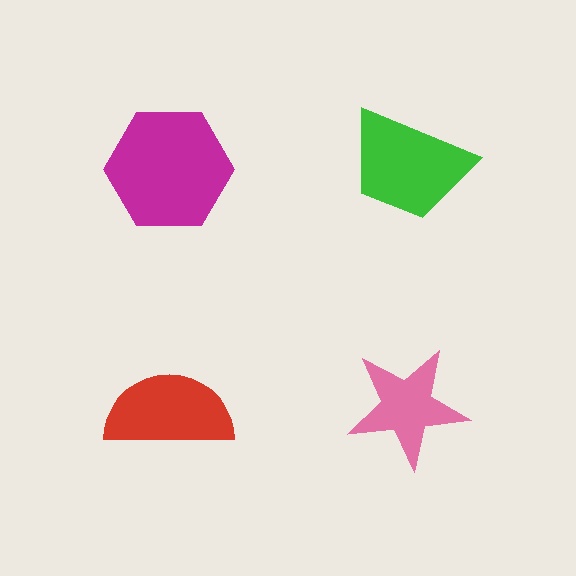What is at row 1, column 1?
A magenta hexagon.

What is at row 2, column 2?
A pink star.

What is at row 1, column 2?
A green trapezoid.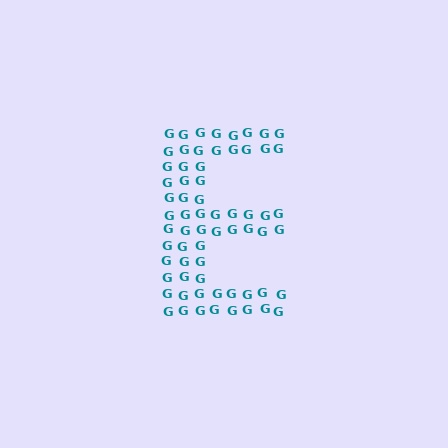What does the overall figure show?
The overall figure shows the letter E.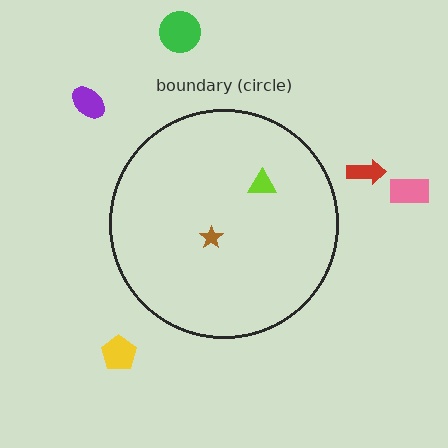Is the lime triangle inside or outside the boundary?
Inside.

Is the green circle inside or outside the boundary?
Outside.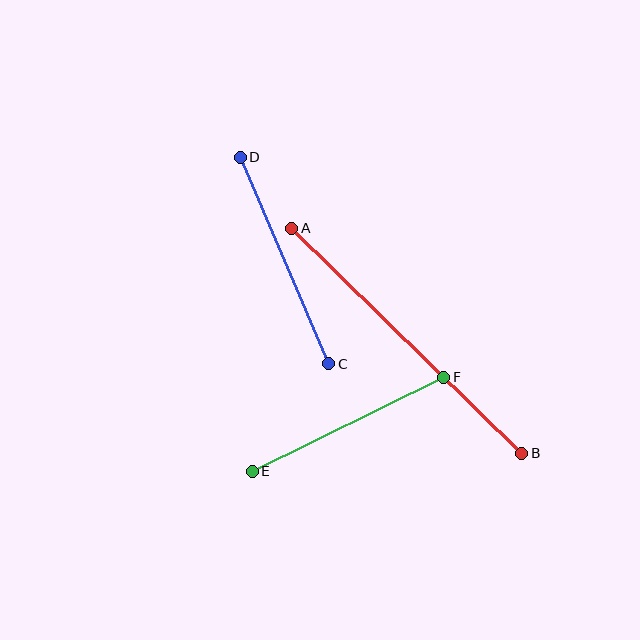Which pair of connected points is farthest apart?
Points A and B are farthest apart.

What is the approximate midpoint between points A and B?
The midpoint is at approximately (407, 341) pixels.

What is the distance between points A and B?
The distance is approximately 322 pixels.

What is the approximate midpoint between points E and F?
The midpoint is at approximately (348, 424) pixels.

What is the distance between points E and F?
The distance is approximately 213 pixels.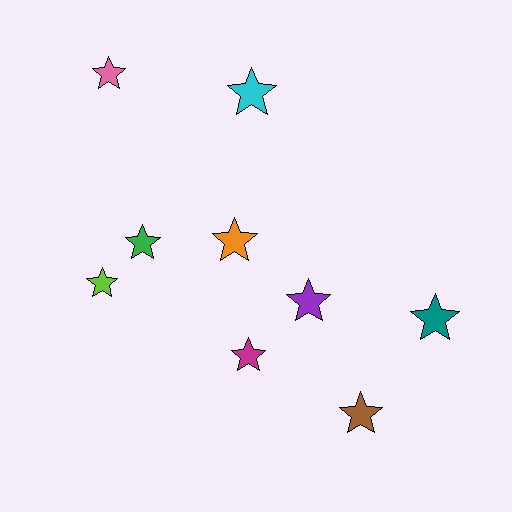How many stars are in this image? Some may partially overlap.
There are 9 stars.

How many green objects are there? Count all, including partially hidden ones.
There is 1 green object.